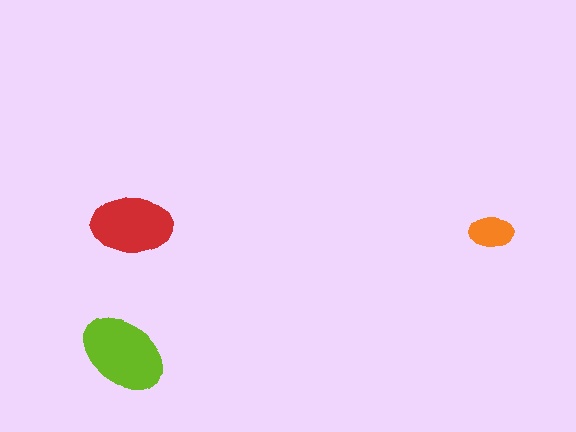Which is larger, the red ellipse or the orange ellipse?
The red one.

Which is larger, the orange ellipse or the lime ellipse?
The lime one.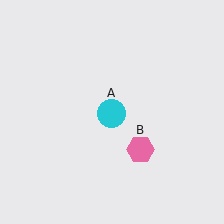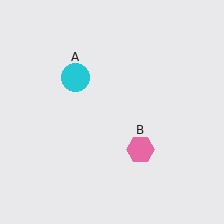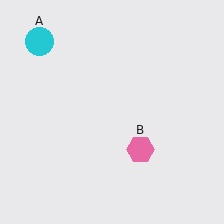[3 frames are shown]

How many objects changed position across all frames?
1 object changed position: cyan circle (object A).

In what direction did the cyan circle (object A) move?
The cyan circle (object A) moved up and to the left.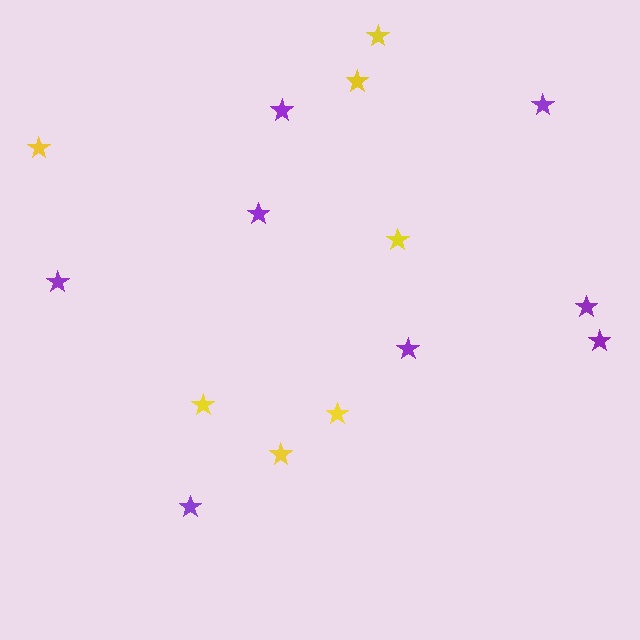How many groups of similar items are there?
There are 2 groups: one group of purple stars (8) and one group of yellow stars (7).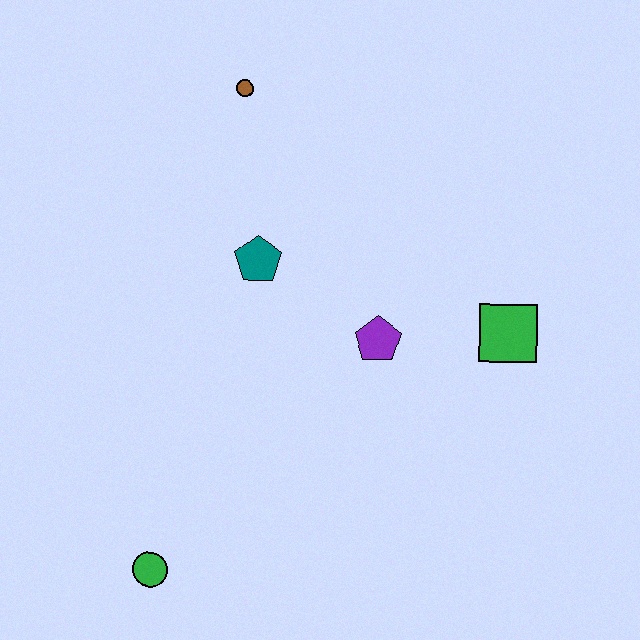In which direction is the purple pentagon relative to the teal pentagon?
The purple pentagon is to the right of the teal pentagon.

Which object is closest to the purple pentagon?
The green square is closest to the purple pentagon.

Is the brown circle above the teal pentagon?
Yes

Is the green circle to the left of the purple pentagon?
Yes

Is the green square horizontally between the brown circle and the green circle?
No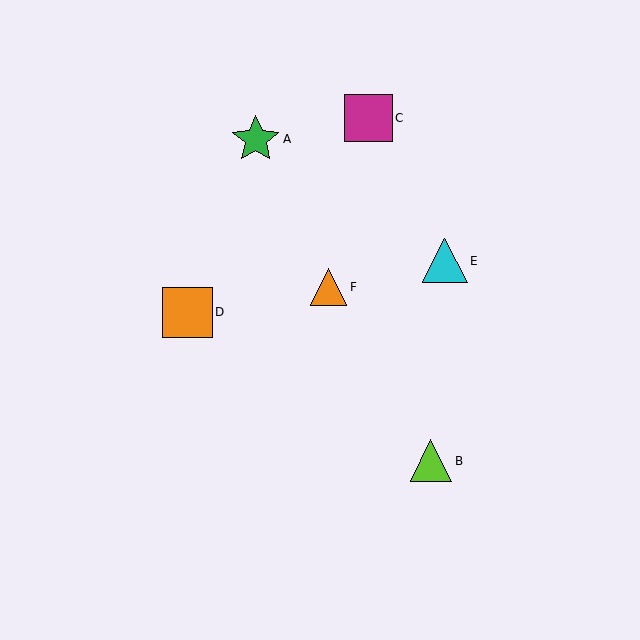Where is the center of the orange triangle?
The center of the orange triangle is at (328, 287).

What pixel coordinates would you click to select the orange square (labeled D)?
Click at (187, 312) to select the orange square D.